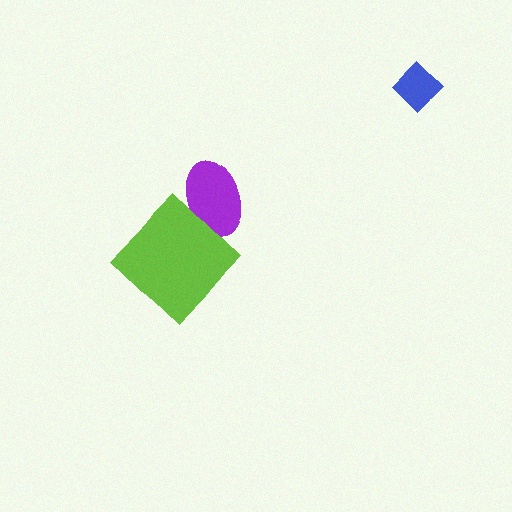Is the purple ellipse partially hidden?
Yes, it is partially covered by another shape.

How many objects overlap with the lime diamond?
1 object overlaps with the lime diamond.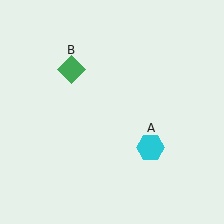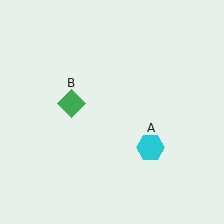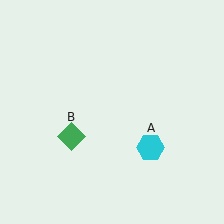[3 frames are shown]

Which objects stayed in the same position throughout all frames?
Cyan hexagon (object A) remained stationary.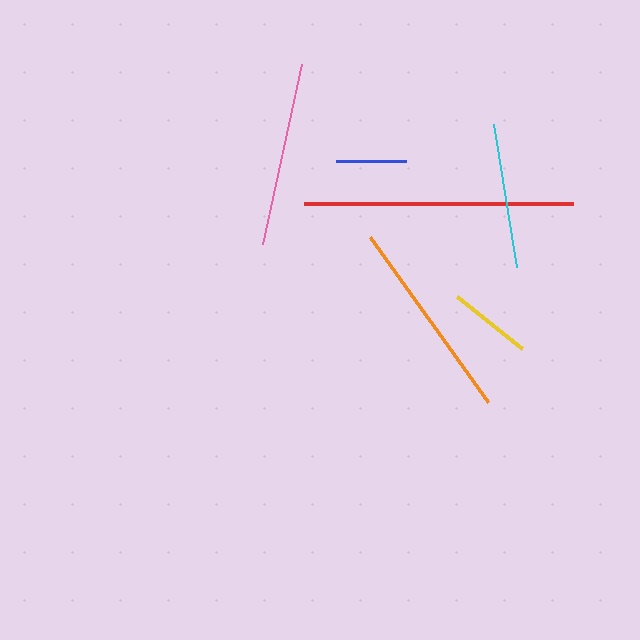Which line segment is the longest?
The red line is the longest at approximately 269 pixels.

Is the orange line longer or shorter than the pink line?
The orange line is longer than the pink line.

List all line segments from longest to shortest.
From longest to shortest: red, orange, pink, cyan, yellow, blue.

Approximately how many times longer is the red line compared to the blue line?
The red line is approximately 3.8 times the length of the blue line.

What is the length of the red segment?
The red segment is approximately 269 pixels long.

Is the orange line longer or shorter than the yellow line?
The orange line is longer than the yellow line.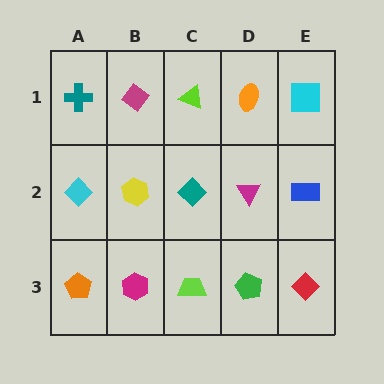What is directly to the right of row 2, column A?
A yellow hexagon.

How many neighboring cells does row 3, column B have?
3.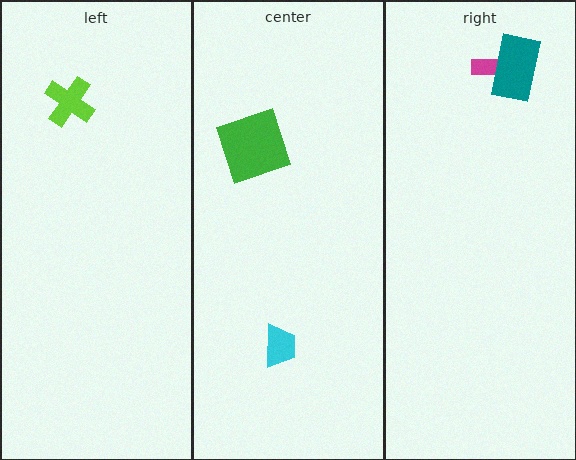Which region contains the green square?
The center region.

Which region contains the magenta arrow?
The right region.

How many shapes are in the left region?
1.